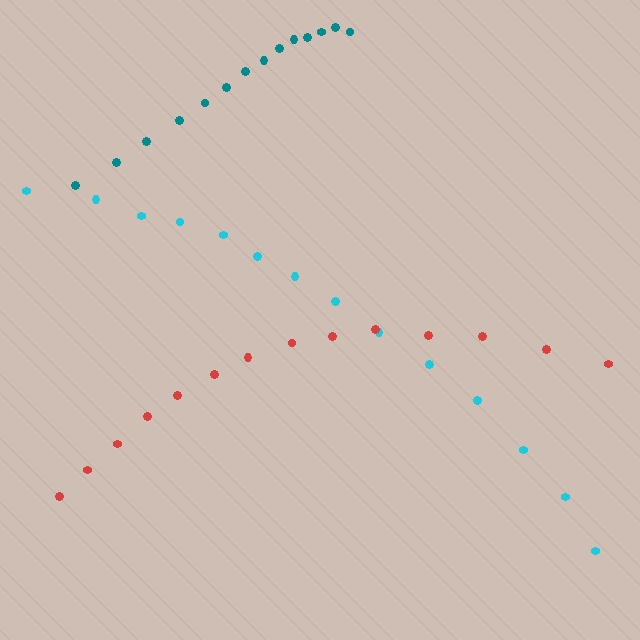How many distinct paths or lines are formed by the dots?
There are 3 distinct paths.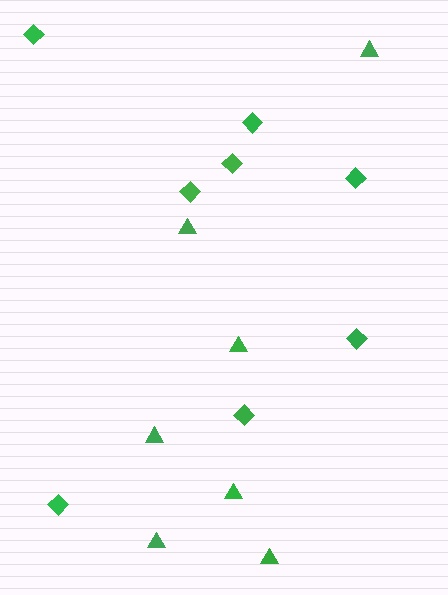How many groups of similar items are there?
There are 2 groups: one group of diamonds (8) and one group of triangles (7).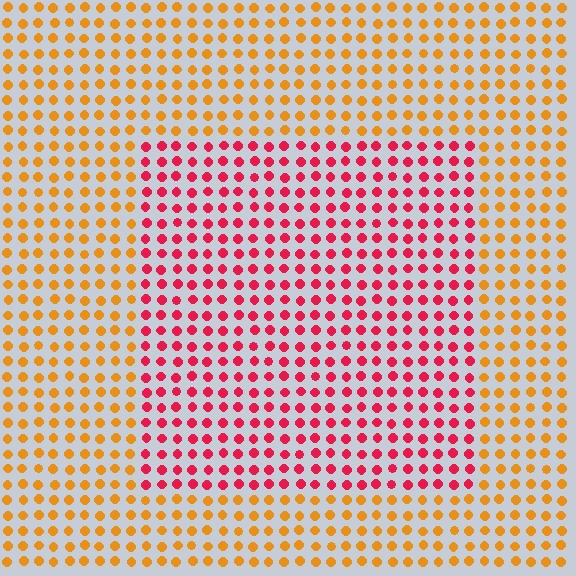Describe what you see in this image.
The image is filled with small orange elements in a uniform arrangement. A rectangle-shaped region is visible where the elements are tinted to a slightly different hue, forming a subtle color boundary.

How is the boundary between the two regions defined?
The boundary is defined purely by a slight shift in hue (about 49 degrees). Spacing, size, and orientation are identical on both sides.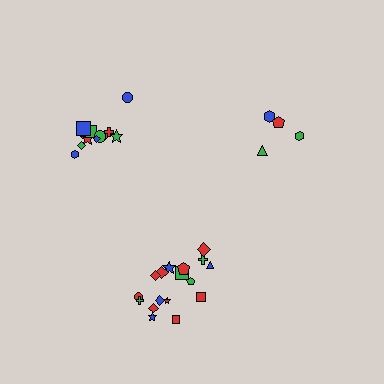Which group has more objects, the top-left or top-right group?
The top-left group.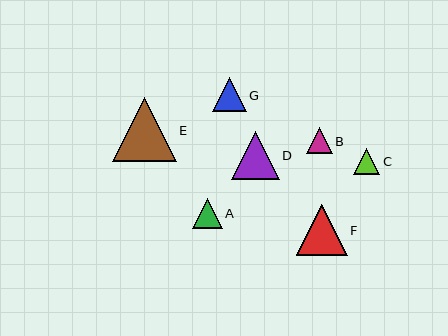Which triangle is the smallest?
Triangle B is the smallest with a size of approximately 25 pixels.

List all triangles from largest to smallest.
From largest to smallest: E, F, D, G, A, C, B.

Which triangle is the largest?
Triangle E is the largest with a size of approximately 64 pixels.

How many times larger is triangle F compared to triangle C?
Triangle F is approximately 2.0 times the size of triangle C.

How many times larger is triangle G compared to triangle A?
Triangle G is approximately 1.1 times the size of triangle A.